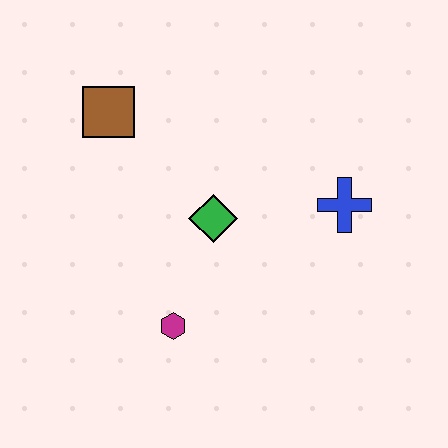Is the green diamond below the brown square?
Yes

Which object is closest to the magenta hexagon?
The green diamond is closest to the magenta hexagon.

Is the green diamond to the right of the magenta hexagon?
Yes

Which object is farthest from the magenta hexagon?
The brown square is farthest from the magenta hexagon.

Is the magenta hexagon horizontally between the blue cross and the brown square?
Yes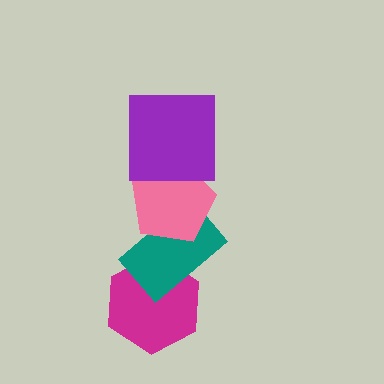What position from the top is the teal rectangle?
The teal rectangle is 3rd from the top.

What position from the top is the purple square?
The purple square is 1st from the top.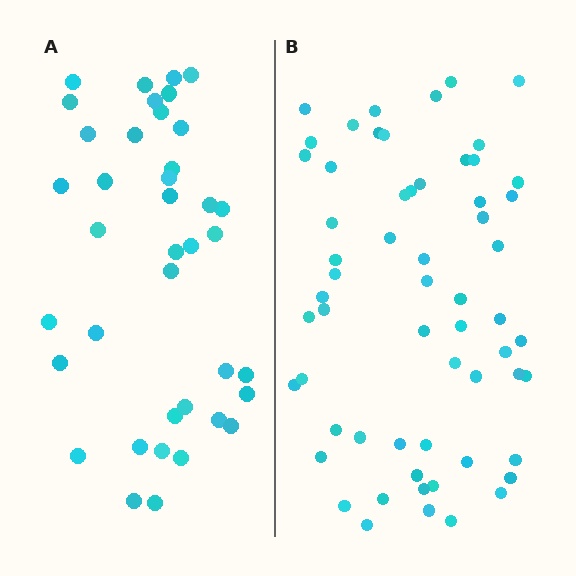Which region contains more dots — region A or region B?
Region B (the right region) has more dots.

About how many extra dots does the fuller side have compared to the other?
Region B has approximately 20 more dots than region A.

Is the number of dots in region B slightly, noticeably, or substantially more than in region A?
Region B has substantially more. The ratio is roughly 1.5 to 1.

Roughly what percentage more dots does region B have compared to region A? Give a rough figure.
About 55% more.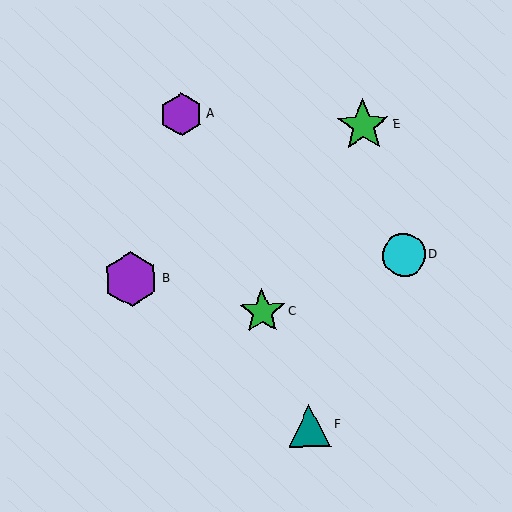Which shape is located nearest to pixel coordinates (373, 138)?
The green star (labeled E) at (363, 126) is nearest to that location.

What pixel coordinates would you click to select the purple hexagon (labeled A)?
Click at (181, 114) to select the purple hexagon A.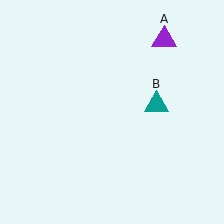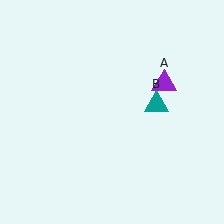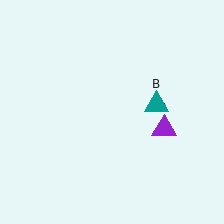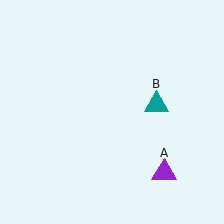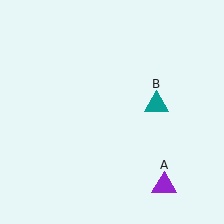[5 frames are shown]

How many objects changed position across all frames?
1 object changed position: purple triangle (object A).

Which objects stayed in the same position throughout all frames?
Teal triangle (object B) remained stationary.